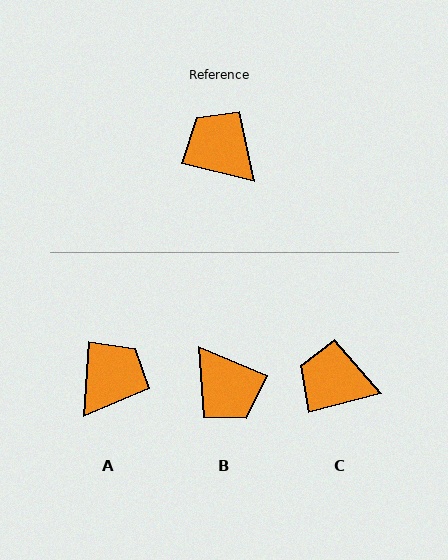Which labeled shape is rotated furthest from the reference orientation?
B, about 172 degrees away.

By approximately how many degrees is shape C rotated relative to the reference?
Approximately 29 degrees counter-clockwise.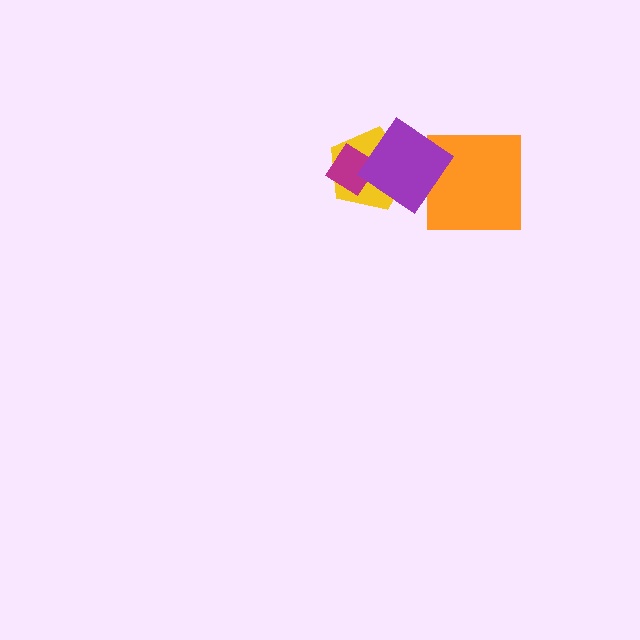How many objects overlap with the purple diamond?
3 objects overlap with the purple diamond.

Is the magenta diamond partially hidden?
Yes, it is partially covered by another shape.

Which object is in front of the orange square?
The purple diamond is in front of the orange square.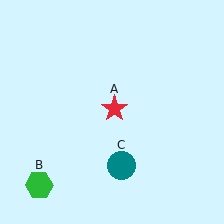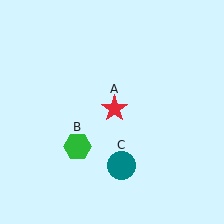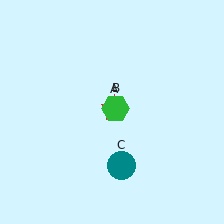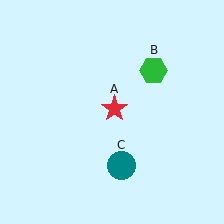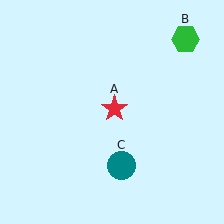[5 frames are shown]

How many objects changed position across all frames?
1 object changed position: green hexagon (object B).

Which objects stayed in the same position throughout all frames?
Red star (object A) and teal circle (object C) remained stationary.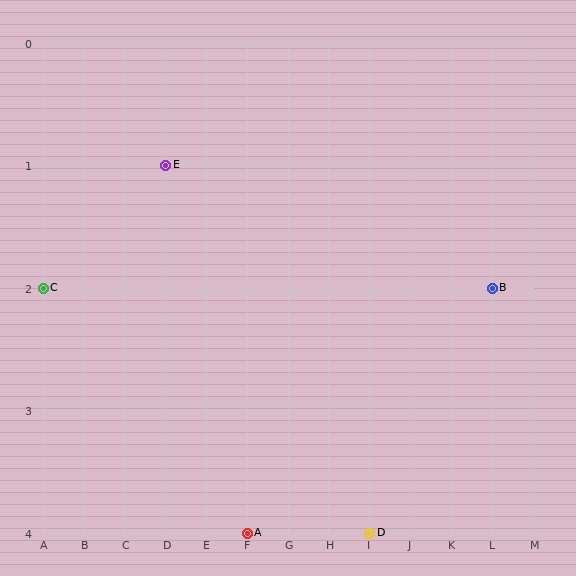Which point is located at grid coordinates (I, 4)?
Point D is at (I, 4).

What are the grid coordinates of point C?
Point C is at grid coordinates (A, 2).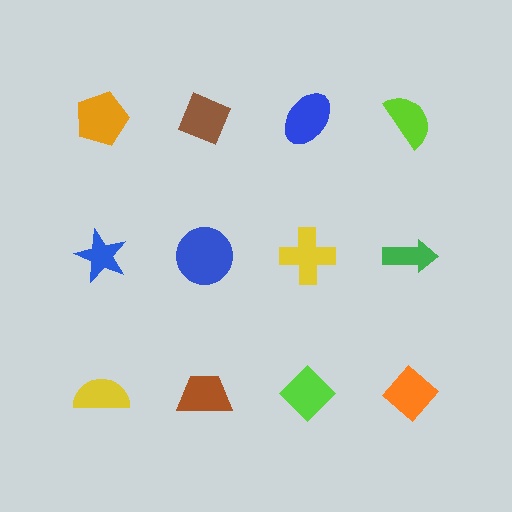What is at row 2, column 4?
A green arrow.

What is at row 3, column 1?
A yellow semicircle.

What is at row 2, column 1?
A blue star.